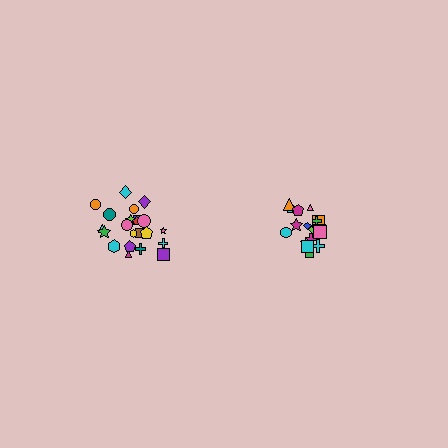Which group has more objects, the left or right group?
The left group.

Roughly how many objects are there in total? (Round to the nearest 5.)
Roughly 40 objects in total.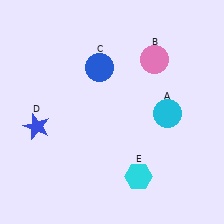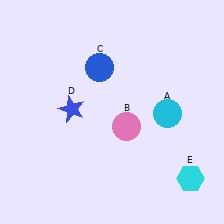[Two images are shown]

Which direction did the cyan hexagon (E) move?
The cyan hexagon (E) moved right.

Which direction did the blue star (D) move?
The blue star (D) moved right.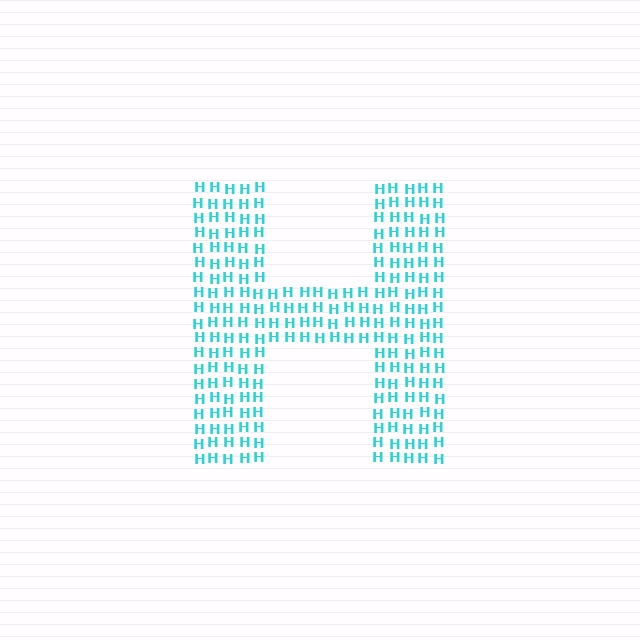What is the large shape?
The large shape is the letter H.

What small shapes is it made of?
It is made of small letter H's.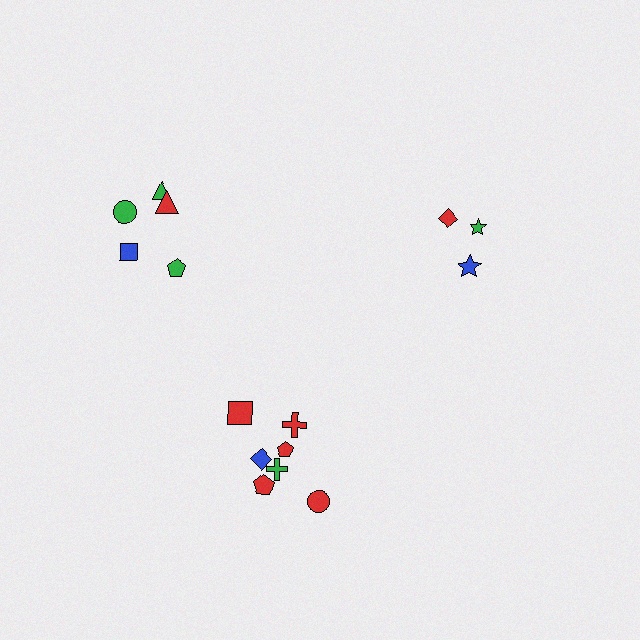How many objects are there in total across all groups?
There are 15 objects.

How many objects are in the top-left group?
There are 5 objects.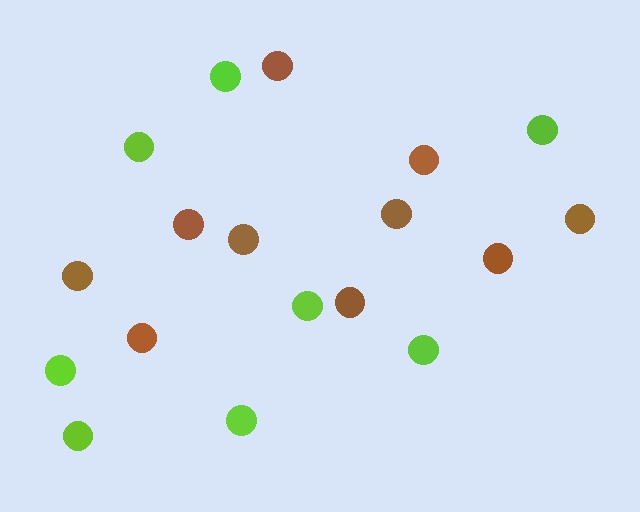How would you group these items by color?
There are 2 groups: one group of brown circles (10) and one group of lime circles (8).